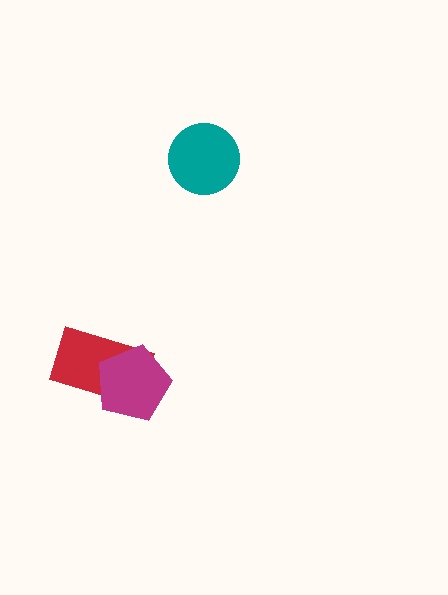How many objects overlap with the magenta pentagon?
1 object overlaps with the magenta pentagon.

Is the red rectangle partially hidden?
Yes, it is partially covered by another shape.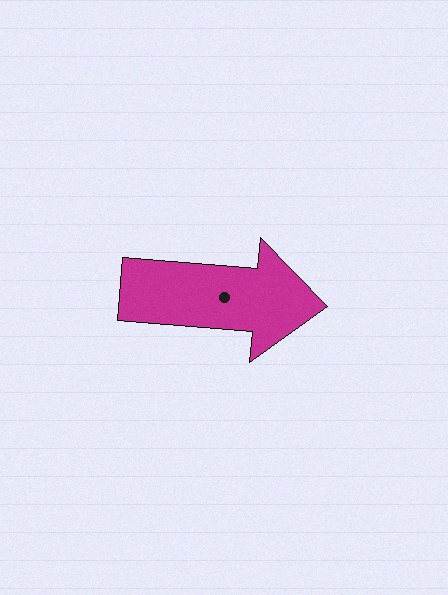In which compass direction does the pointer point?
East.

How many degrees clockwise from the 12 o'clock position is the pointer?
Approximately 95 degrees.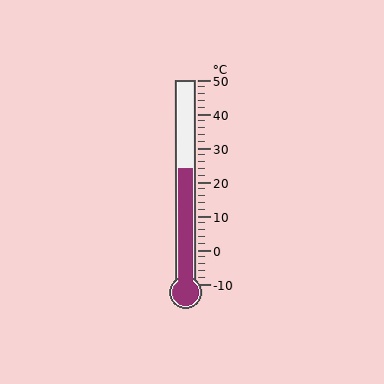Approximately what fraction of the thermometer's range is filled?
The thermometer is filled to approximately 55% of its range.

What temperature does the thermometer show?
The thermometer shows approximately 24°C.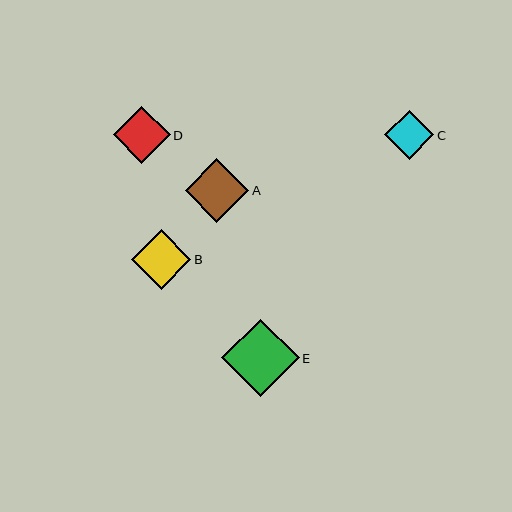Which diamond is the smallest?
Diamond C is the smallest with a size of approximately 49 pixels.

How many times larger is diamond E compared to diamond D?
Diamond E is approximately 1.4 times the size of diamond D.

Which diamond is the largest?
Diamond E is the largest with a size of approximately 77 pixels.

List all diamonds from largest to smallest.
From largest to smallest: E, A, B, D, C.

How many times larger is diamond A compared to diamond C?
Diamond A is approximately 1.3 times the size of diamond C.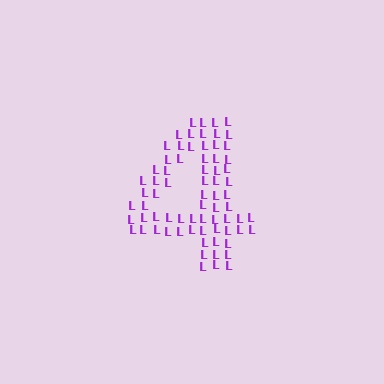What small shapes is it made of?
It is made of small letter L's.